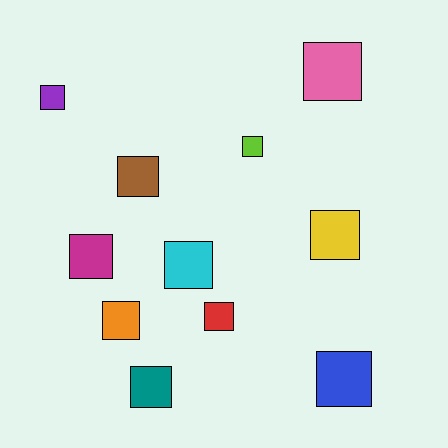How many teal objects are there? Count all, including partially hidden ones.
There is 1 teal object.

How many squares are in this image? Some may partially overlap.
There are 11 squares.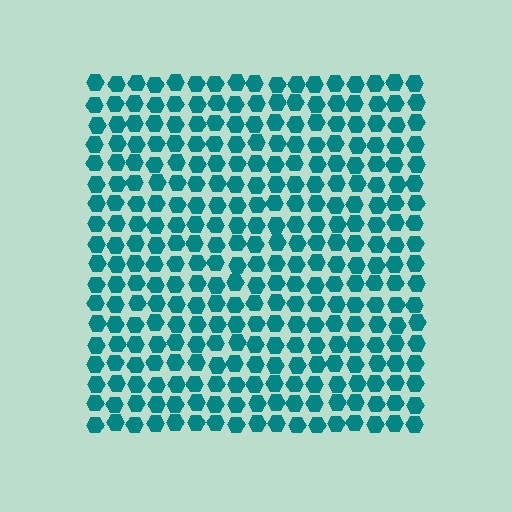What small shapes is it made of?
It is made of small hexagons.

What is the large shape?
The large shape is a square.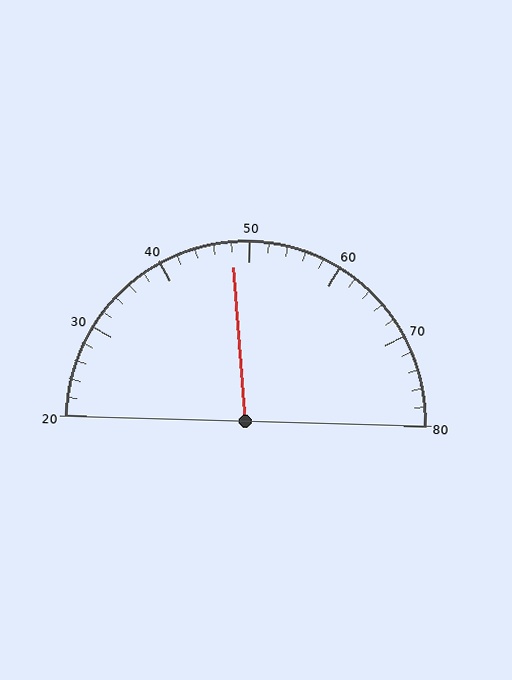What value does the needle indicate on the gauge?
The needle indicates approximately 48.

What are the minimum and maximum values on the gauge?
The gauge ranges from 20 to 80.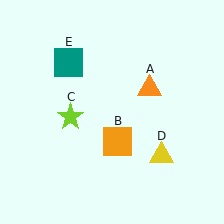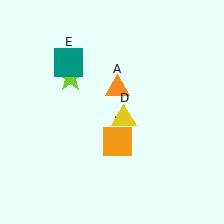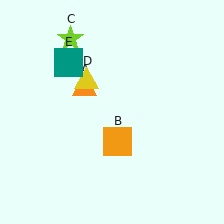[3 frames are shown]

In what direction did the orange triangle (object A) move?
The orange triangle (object A) moved left.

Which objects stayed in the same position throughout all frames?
Orange square (object B) and teal square (object E) remained stationary.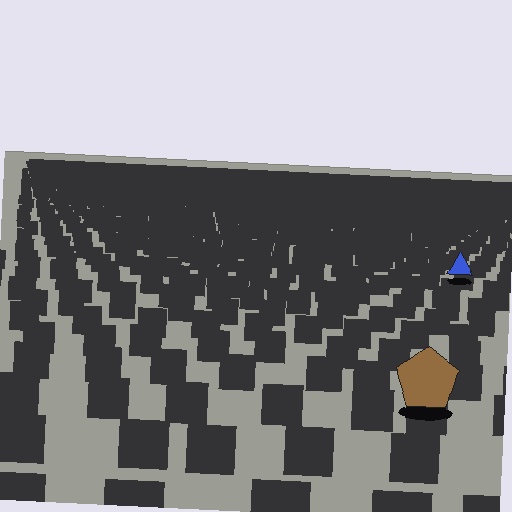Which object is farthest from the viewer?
The blue triangle is farthest from the viewer. It appears smaller and the ground texture around it is denser.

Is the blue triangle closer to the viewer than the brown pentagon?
No. The brown pentagon is closer — you can tell from the texture gradient: the ground texture is coarser near it.